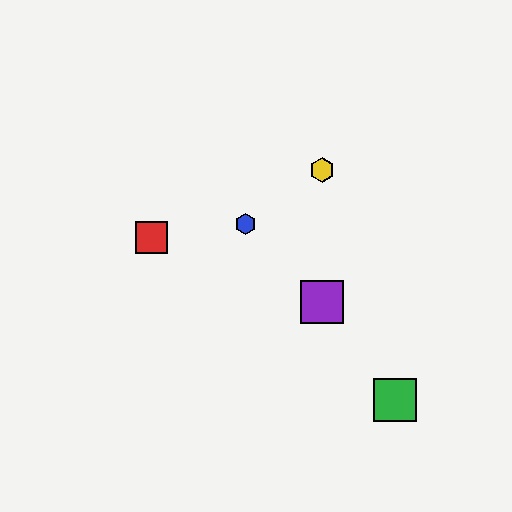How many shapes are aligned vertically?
2 shapes (the yellow hexagon, the purple square) are aligned vertically.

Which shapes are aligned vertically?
The yellow hexagon, the purple square are aligned vertically.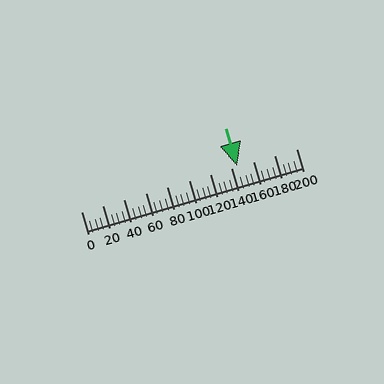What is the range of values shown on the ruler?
The ruler shows values from 0 to 200.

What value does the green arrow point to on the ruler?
The green arrow points to approximately 145.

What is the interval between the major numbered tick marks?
The major tick marks are spaced 20 units apart.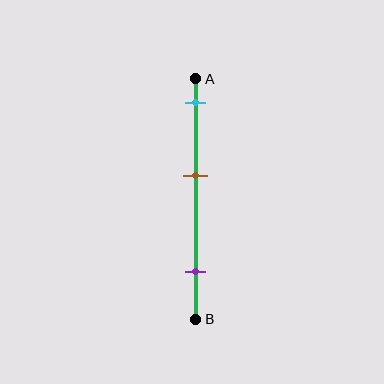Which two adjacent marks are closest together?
The cyan and brown marks are the closest adjacent pair.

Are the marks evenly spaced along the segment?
Yes, the marks are approximately evenly spaced.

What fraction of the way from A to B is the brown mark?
The brown mark is approximately 40% (0.4) of the way from A to B.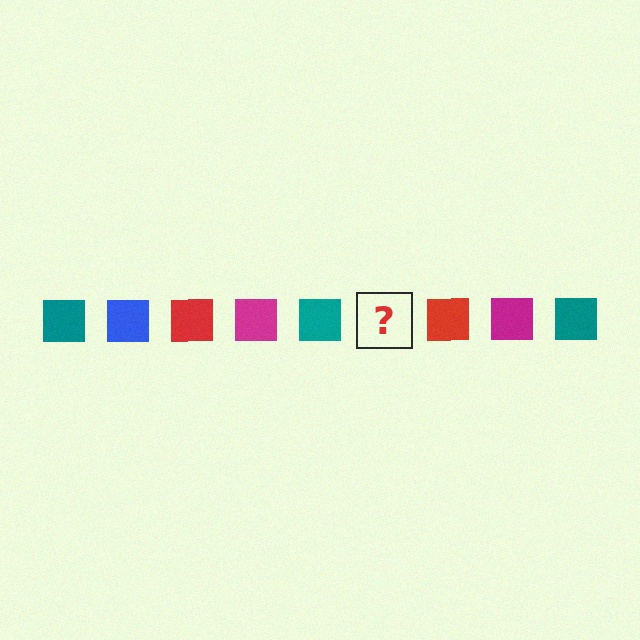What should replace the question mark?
The question mark should be replaced with a blue square.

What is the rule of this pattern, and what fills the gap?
The rule is that the pattern cycles through teal, blue, red, magenta squares. The gap should be filled with a blue square.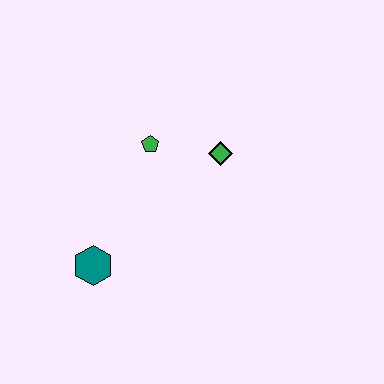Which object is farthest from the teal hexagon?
The green diamond is farthest from the teal hexagon.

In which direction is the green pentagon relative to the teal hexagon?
The green pentagon is above the teal hexagon.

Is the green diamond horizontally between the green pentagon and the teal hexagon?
No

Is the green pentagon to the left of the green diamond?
Yes